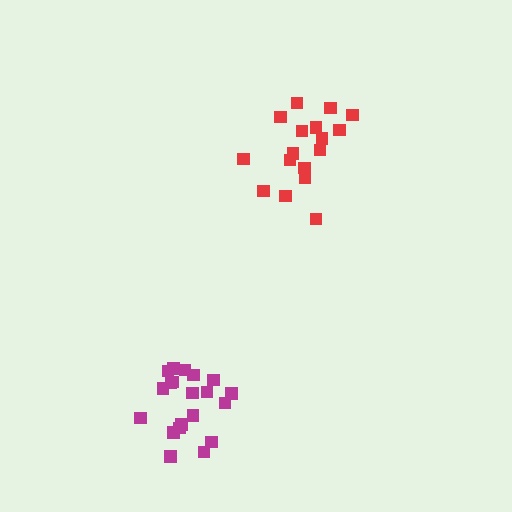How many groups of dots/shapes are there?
There are 2 groups.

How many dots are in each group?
Group 1: 17 dots, Group 2: 20 dots (37 total).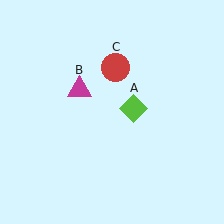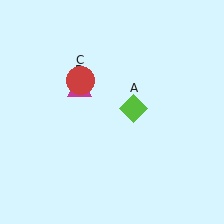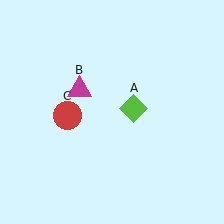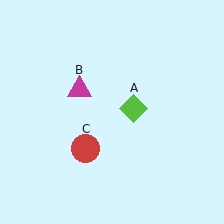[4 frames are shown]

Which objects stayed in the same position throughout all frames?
Lime diamond (object A) and magenta triangle (object B) remained stationary.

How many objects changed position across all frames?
1 object changed position: red circle (object C).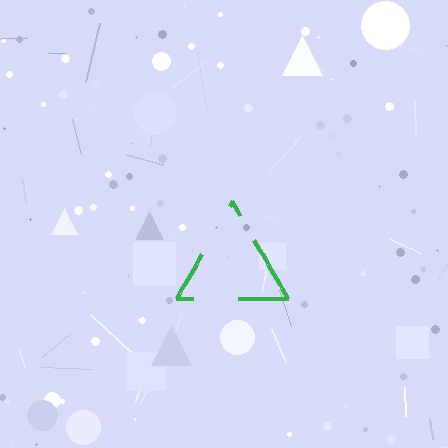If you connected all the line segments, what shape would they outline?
They would outline a triangle.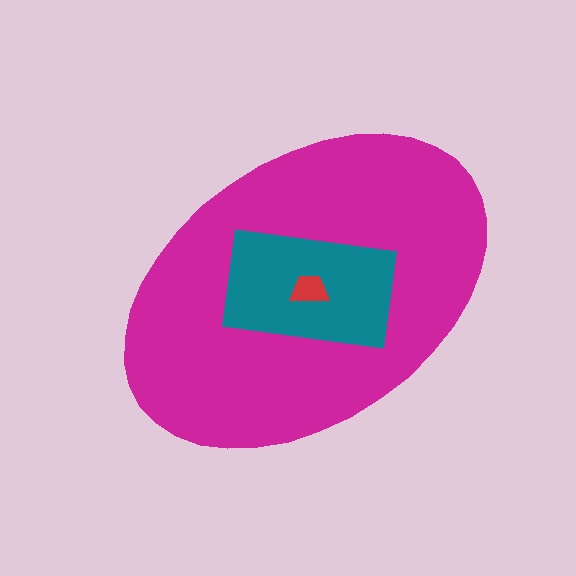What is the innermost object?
The red trapezoid.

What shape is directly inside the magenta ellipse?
The teal rectangle.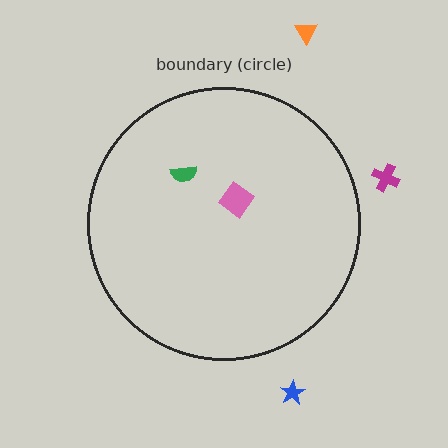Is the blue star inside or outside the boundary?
Outside.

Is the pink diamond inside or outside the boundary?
Inside.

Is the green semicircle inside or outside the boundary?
Inside.